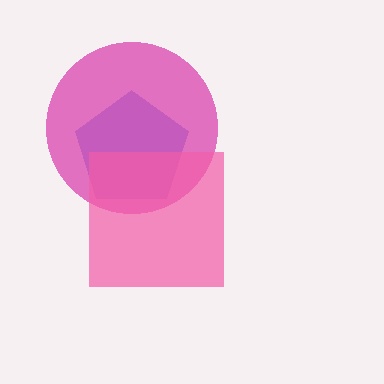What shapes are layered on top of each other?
The layered shapes are: a blue pentagon, a magenta circle, a pink square.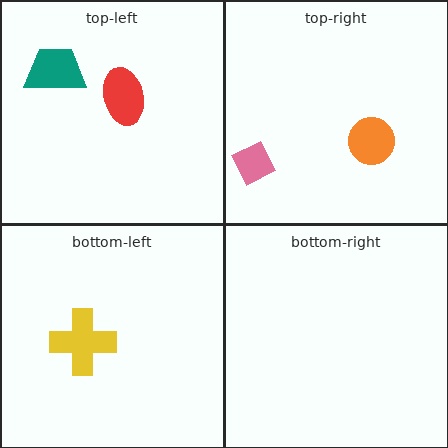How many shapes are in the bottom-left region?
1.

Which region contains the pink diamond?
The top-right region.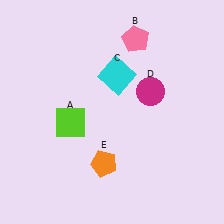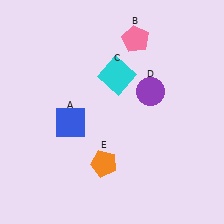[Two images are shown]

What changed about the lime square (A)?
In Image 1, A is lime. In Image 2, it changed to blue.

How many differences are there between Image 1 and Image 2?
There are 2 differences between the two images.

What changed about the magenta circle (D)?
In Image 1, D is magenta. In Image 2, it changed to purple.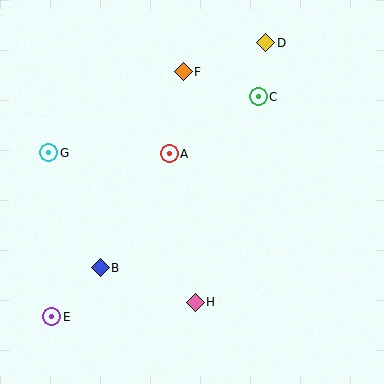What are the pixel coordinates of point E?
Point E is at (52, 317).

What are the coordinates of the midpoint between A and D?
The midpoint between A and D is at (217, 98).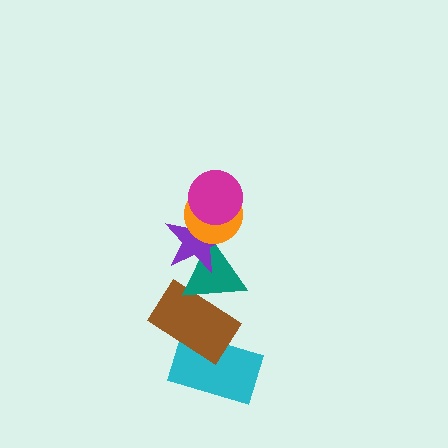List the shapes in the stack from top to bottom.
From top to bottom: the magenta circle, the orange circle, the purple star, the teal triangle, the brown rectangle, the cyan rectangle.